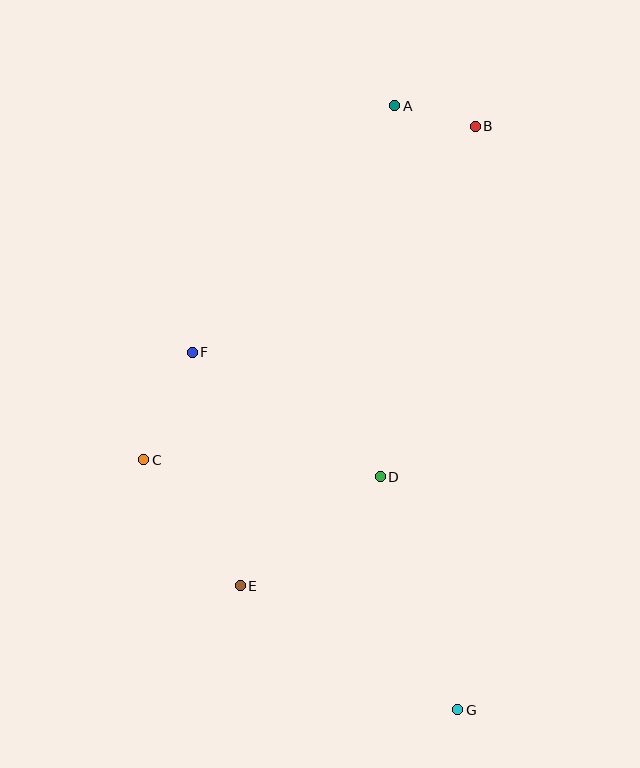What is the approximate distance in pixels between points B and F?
The distance between B and F is approximately 362 pixels.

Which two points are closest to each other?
Points A and B are closest to each other.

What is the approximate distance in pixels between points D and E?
The distance between D and E is approximately 178 pixels.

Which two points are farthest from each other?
Points A and G are farthest from each other.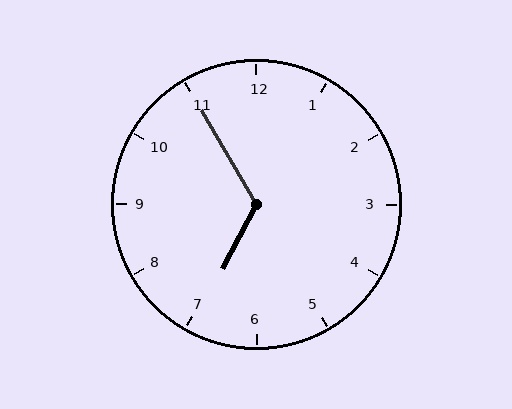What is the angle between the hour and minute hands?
Approximately 122 degrees.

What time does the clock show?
6:55.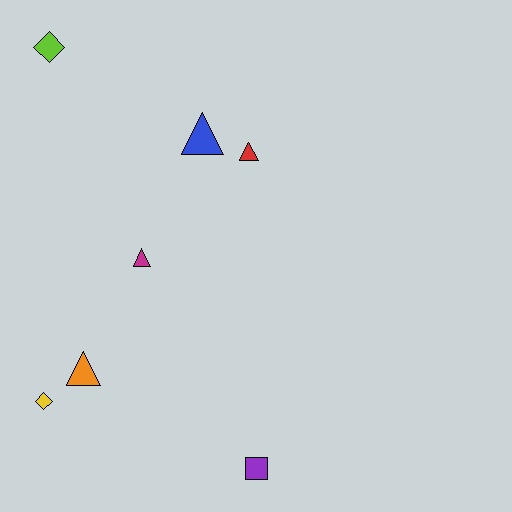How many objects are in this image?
There are 7 objects.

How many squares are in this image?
There is 1 square.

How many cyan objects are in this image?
There are no cyan objects.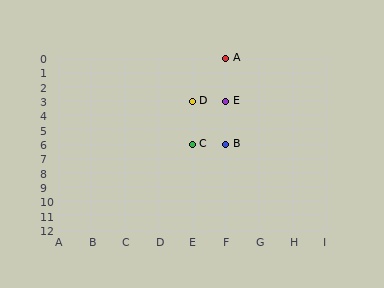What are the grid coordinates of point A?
Point A is at grid coordinates (F, 0).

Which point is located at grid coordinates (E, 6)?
Point C is at (E, 6).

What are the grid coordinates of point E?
Point E is at grid coordinates (F, 3).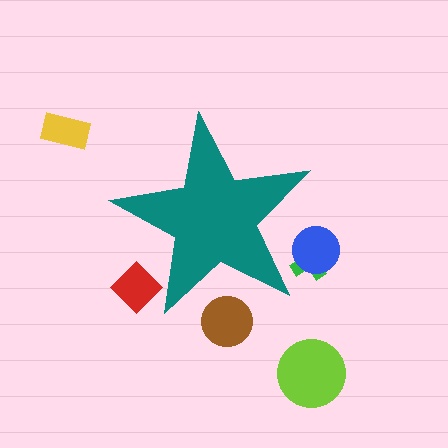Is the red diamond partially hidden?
Yes, the red diamond is partially hidden behind the teal star.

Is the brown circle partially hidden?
Yes, the brown circle is partially hidden behind the teal star.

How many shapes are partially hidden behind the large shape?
4 shapes are partially hidden.